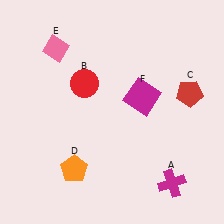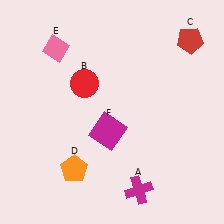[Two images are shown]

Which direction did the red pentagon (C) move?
The red pentagon (C) moved up.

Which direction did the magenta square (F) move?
The magenta square (F) moved down.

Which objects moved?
The objects that moved are: the magenta cross (A), the red pentagon (C), the magenta square (F).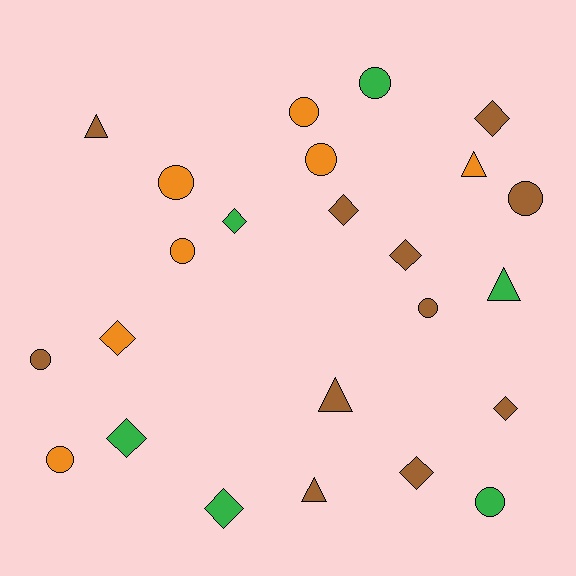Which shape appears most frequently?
Circle, with 10 objects.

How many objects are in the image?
There are 24 objects.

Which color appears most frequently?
Brown, with 11 objects.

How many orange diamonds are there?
There is 1 orange diamond.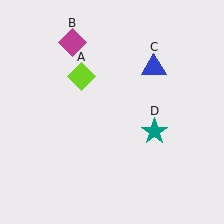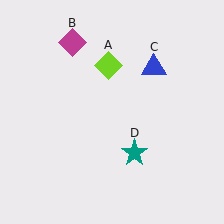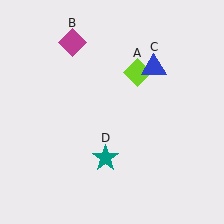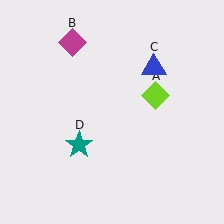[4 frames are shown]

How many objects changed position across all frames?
2 objects changed position: lime diamond (object A), teal star (object D).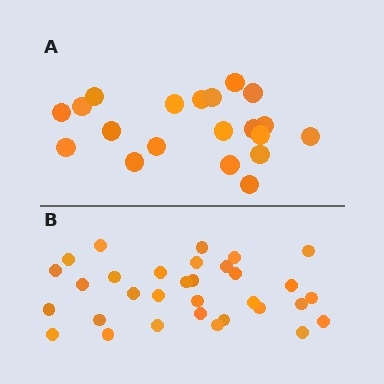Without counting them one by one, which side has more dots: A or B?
Region B (the bottom region) has more dots.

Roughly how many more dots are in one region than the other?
Region B has roughly 12 or so more dots than region A.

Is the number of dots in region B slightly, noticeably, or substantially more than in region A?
Region B has substantially more. The ratio is roughly 1.6 to 1.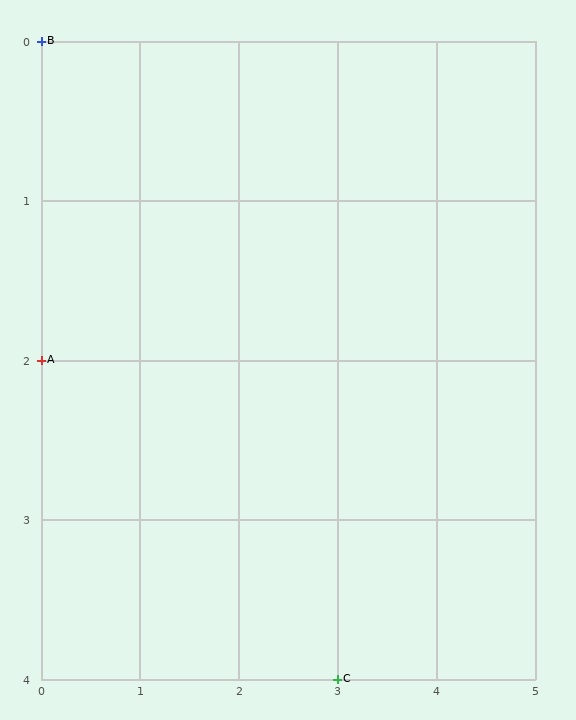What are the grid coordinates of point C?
Point C is at grid coordinates (3, 4).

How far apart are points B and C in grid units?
Points B and C are 3 columns and 4 rows apart (about 5.0 grid units diagonally).